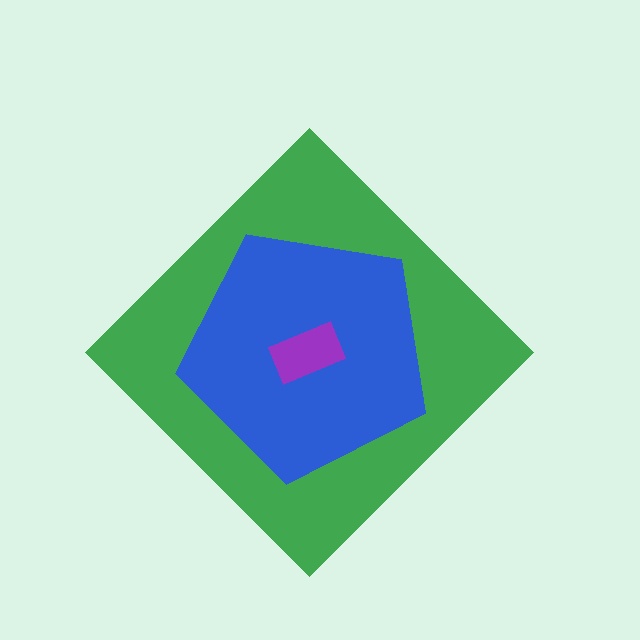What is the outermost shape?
The green diamond.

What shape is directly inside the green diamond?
The blue pentagon.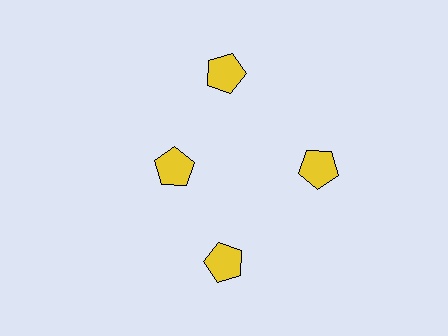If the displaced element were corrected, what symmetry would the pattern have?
It would have 4-fold rotational symmetry — the pattern would map onto itself every 90 degrees.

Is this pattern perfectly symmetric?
No. The 4 yellow pentagons are arranged in a ring, but one element near the 9 o'clock position is pulled inward toward the center, breaking the 4-fold rotational symmetry.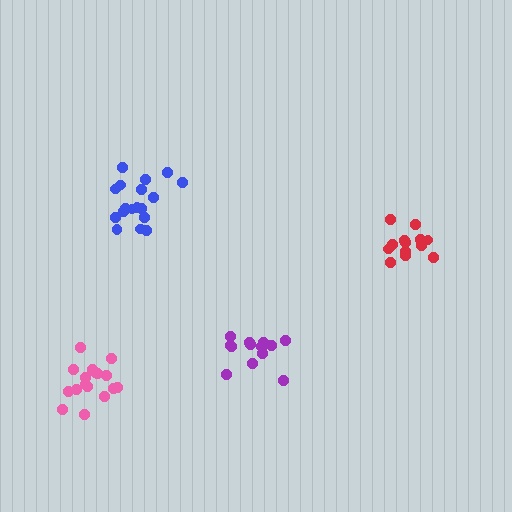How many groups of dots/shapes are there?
There are 4 groups.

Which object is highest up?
The blue cluster is topmost.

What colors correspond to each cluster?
The clusters are colored: red, purple, blue, pink.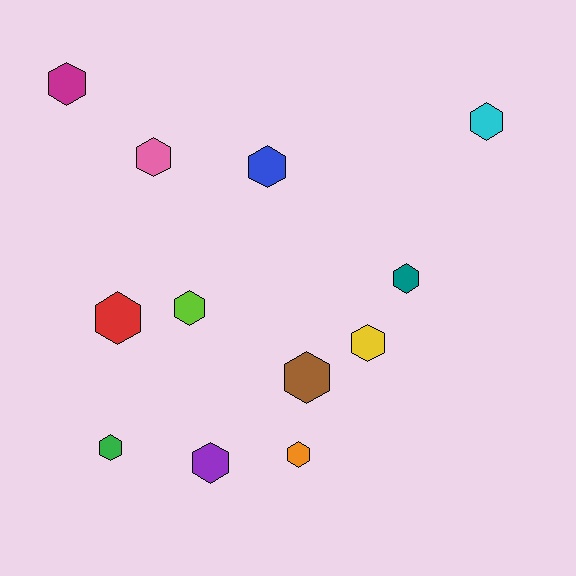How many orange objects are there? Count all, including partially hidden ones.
There is 1 orange object.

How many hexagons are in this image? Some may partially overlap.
There are 12 hexagons.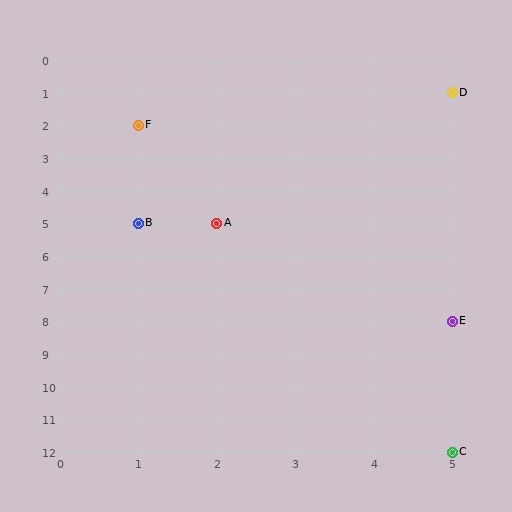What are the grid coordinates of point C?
Point C is at grid coordinates (5, 12).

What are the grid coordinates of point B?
Point B is at grid coordinates (1, 5).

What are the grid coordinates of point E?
Point E is at grid coordinates (5, 8).